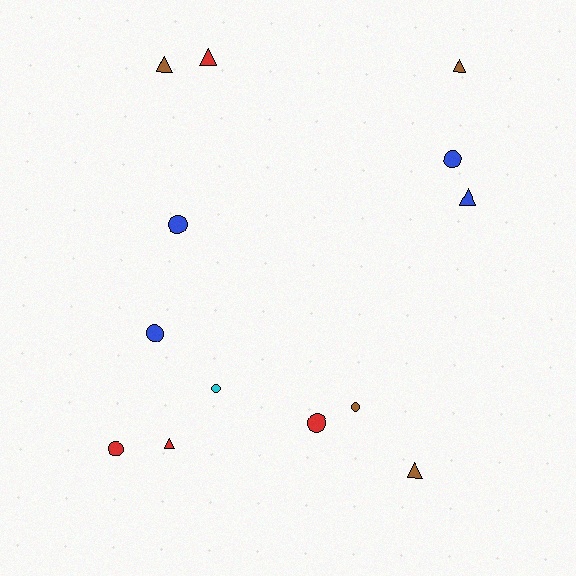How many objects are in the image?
There are 13 objects.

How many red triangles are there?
There are 2 red triangles.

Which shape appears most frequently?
Circle, with 7 objects.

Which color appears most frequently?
Blue, with 4 objects.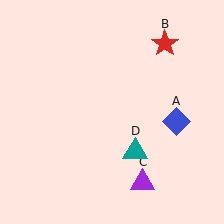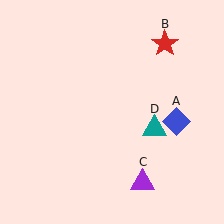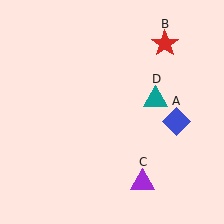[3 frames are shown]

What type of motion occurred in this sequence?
The teal triangle (object D) rotated counterclockwise around the center of the scene.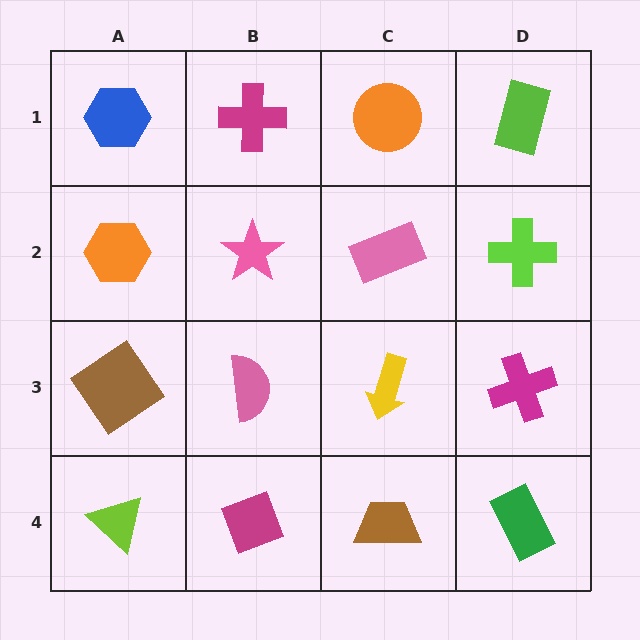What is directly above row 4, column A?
A brown diamond.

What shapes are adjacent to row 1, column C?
A pink rectangle (row 2, column C), a magenta cross (row 1, column B), a lime rectangle (row 1, column D).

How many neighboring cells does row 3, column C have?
4.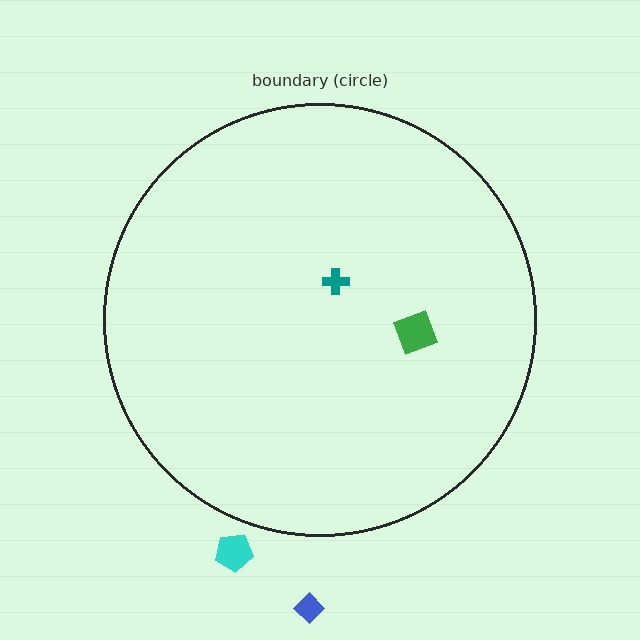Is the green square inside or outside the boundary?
Inside.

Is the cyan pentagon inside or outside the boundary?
Outside.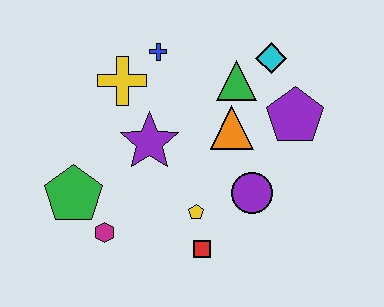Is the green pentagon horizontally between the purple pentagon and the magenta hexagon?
No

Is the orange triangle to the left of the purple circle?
Yes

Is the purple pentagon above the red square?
Yes